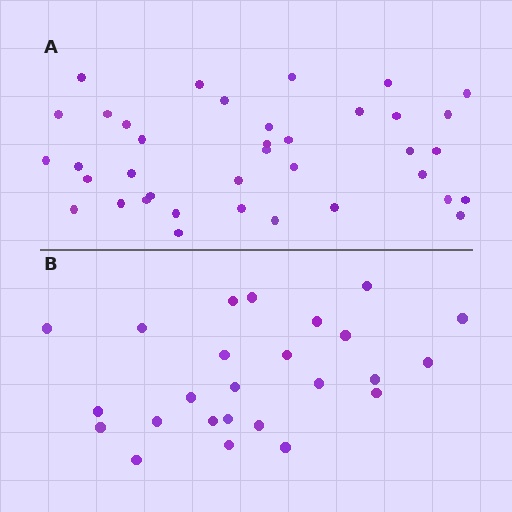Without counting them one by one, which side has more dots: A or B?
Region A (the top region) has more dots.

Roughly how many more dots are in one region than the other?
Region A has approximately 15 more dots than region B.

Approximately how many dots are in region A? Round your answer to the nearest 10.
About 40 dots. (The exact count is 38, which rounds to 40.)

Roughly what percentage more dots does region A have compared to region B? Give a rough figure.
About 50% more.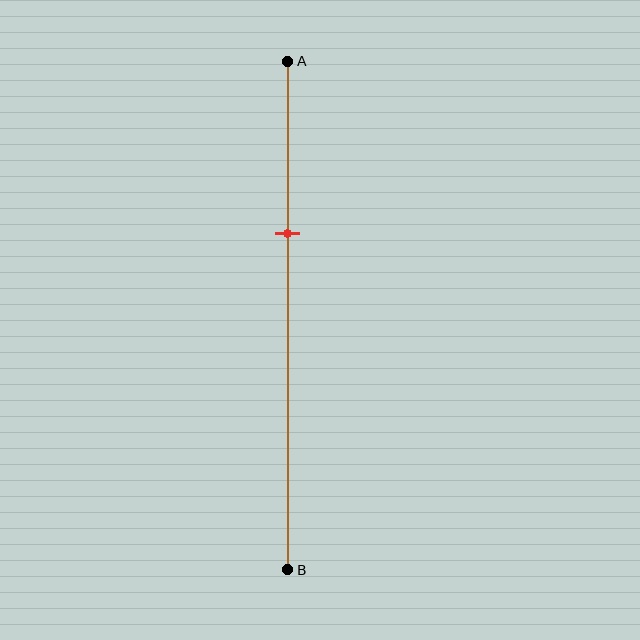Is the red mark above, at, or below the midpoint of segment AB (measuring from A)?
The red mark is above the midpoint of segment AB.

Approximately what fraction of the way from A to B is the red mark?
The red mark is approximately 35% of the way from A to B.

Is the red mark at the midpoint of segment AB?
No, the mark is at about 35% from A, not at the 50% midpoint.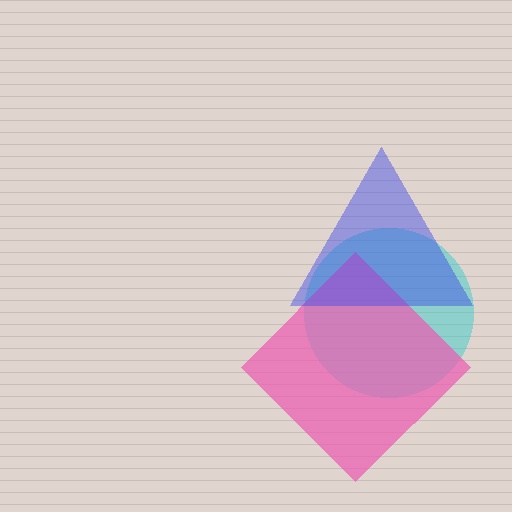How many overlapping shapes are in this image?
There are 3 overlapping shapes in the image.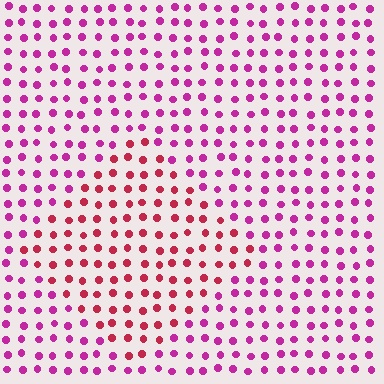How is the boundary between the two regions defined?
The boundary is defined purely by a slight shift in hue (about 33 degrees). Spacing, size, and orientation are identical on both sides.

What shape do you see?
I see a diamond.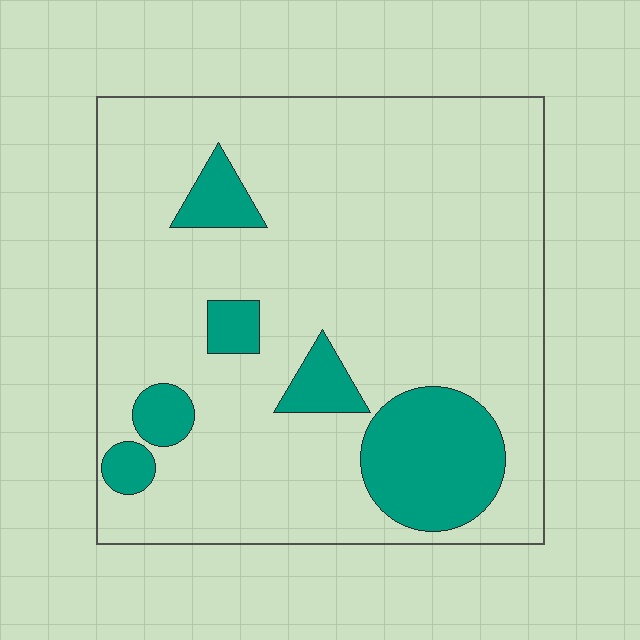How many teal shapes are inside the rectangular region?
6.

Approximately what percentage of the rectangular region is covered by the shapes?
Approximately 15%.